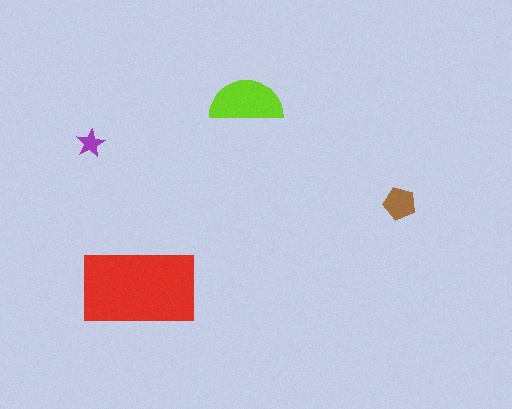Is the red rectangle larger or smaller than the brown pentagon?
Larger.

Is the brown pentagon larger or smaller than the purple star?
Larger.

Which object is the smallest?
The purple star.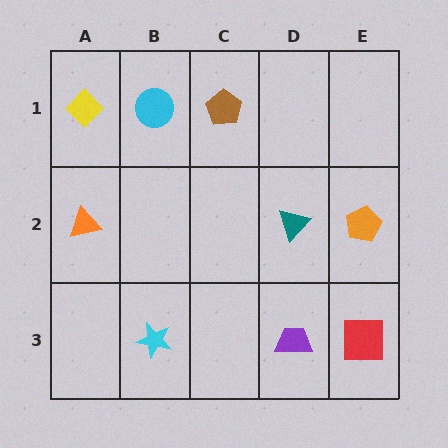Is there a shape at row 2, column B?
No, that cell is empty.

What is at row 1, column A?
A yellow diamond.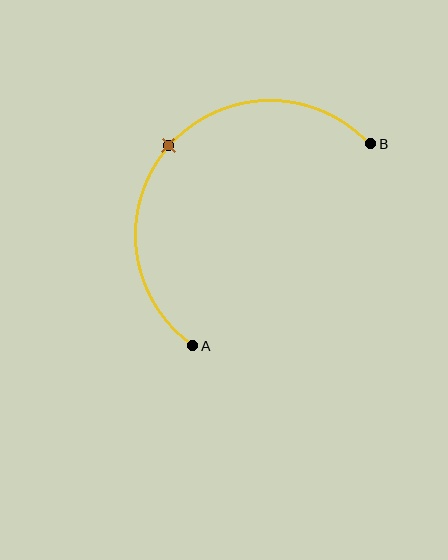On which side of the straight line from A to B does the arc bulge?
The arc bulges above and to the left of the straight line connecting A and B.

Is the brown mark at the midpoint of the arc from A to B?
Yes. The brown mark lies on the arc at equal arc-length from both A and B — it is the arc midpoint.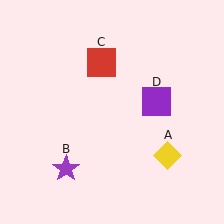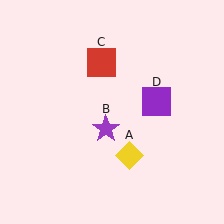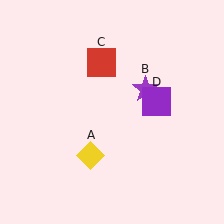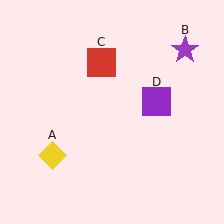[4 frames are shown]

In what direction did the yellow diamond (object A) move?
The yellow diamond (object A) moved left.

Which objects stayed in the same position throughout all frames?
Red square (object C) and purple square (object D) remained stationary.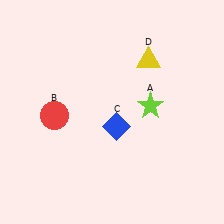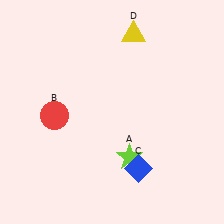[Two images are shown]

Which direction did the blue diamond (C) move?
The blue diamond (C) moved down.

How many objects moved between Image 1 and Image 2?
3 objects moved between the two images.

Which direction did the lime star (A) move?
The lime star (A) moved down.